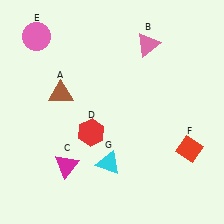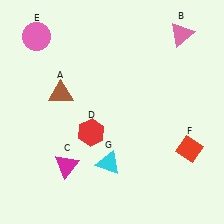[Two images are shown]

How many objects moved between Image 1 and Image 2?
1 object moved between the two images.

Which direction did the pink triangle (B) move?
The pink triangle (B) moved right.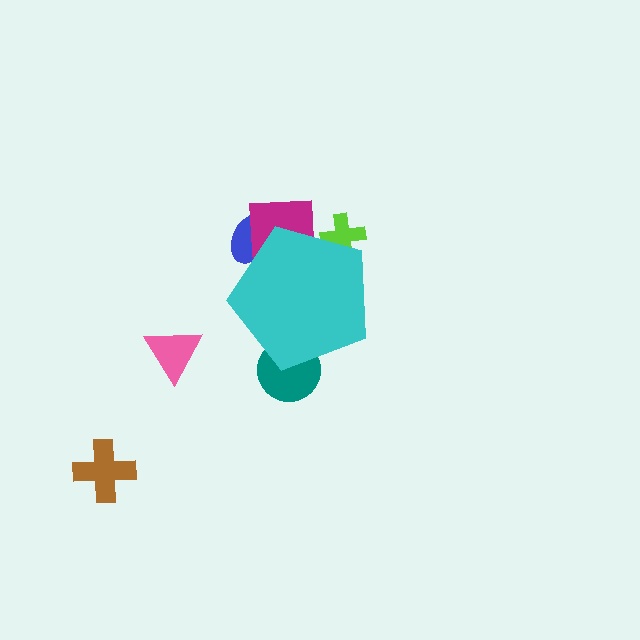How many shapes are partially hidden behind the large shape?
4 shapes are partially hidden.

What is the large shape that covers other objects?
A cyan pentagon.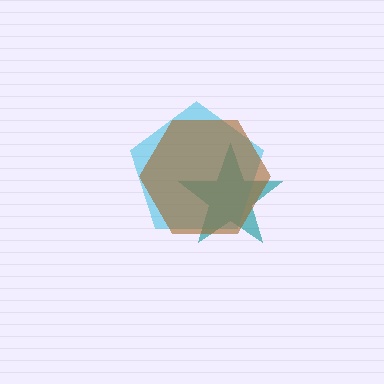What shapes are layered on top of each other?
The layered shapes are: a teal star, a cyan pentagon, a brown hexagon.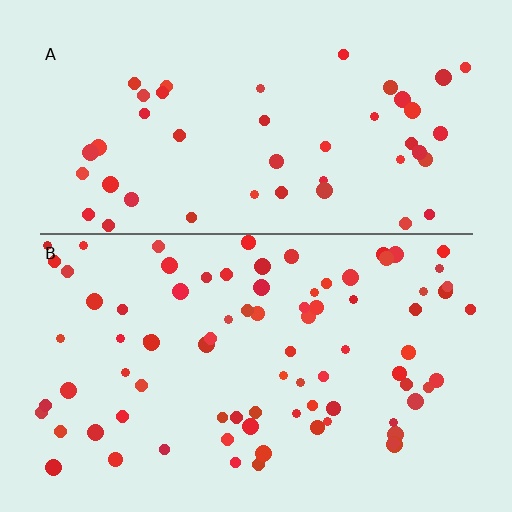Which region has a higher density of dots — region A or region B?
B (the bottom).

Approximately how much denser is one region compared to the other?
Approximately 1.7× — region B over region A.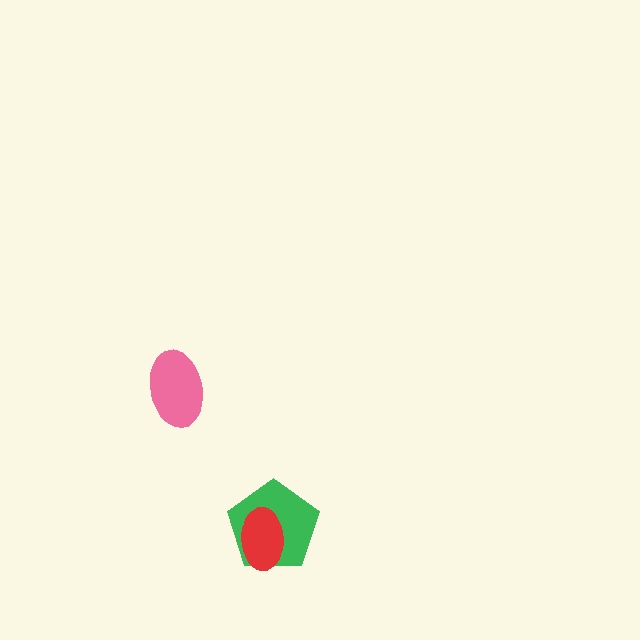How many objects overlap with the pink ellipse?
0 objects overlap with the pink ellipse.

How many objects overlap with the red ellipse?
1 object overlaps with the red ellipse.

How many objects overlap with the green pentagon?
1 object overlaps with the green pentagon.